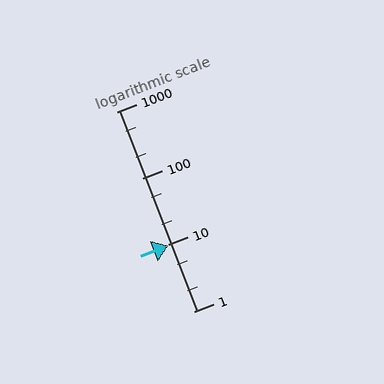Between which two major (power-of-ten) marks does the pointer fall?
The pointer is between 1 and 10.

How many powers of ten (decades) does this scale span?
The scale spans 3 decades, from 1 to 1000.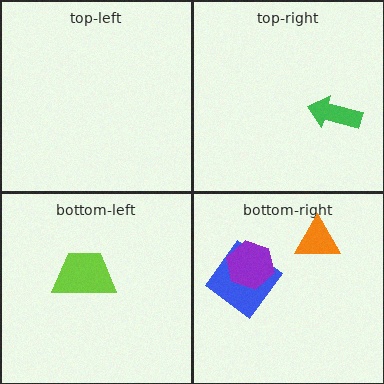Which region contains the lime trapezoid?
The bottom-left region.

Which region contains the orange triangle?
The bottom-right region.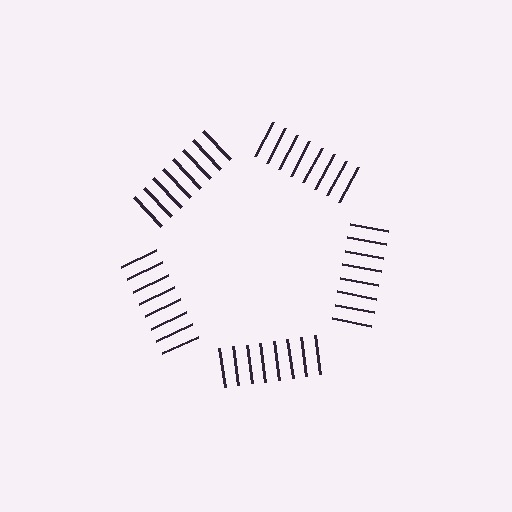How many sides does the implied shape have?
5 sides — the line-ends trace a pentagon.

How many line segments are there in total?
40 — 8 along each of the 5 edges.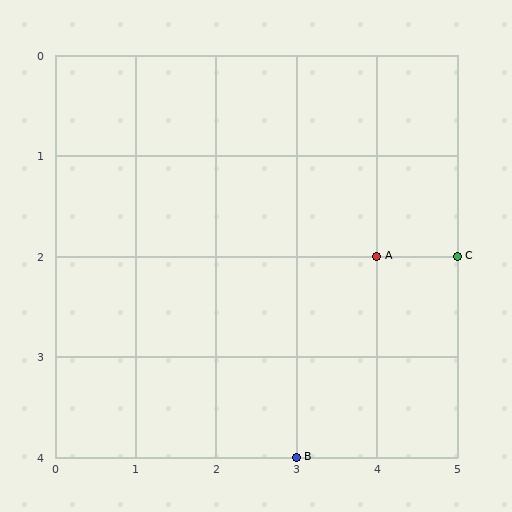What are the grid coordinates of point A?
Point A is at grid coordinates (4, 2).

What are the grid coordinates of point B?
Point B is at grid coordinates (3, 4).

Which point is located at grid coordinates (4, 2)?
Point A is at (4, 2).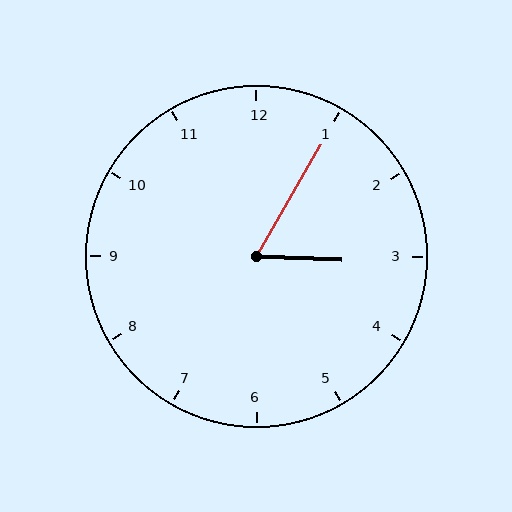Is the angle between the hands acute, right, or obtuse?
It is acute.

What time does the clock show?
3:05.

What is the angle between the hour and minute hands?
Approximately 62 degrees.